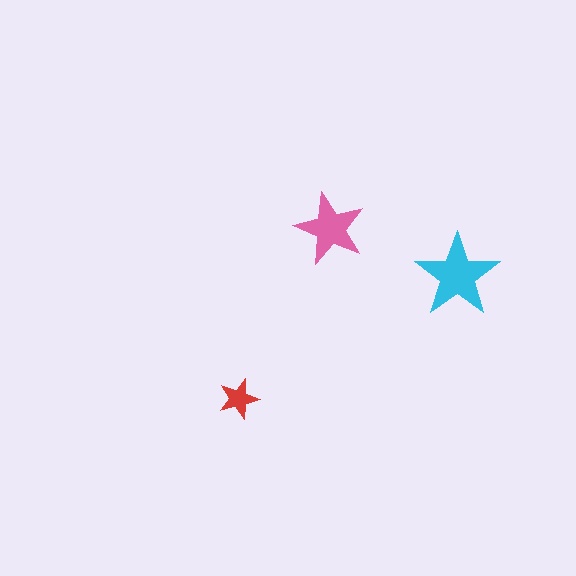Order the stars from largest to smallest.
the cyan one, the pink one, the red one.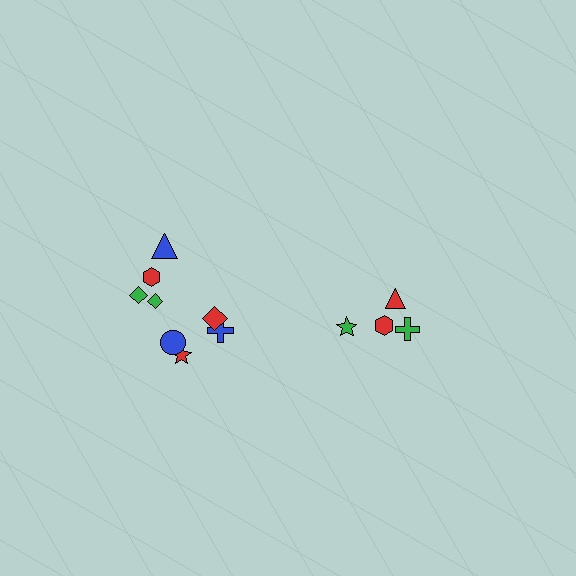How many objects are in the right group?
There are 4 objects.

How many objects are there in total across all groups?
There are 12 objects.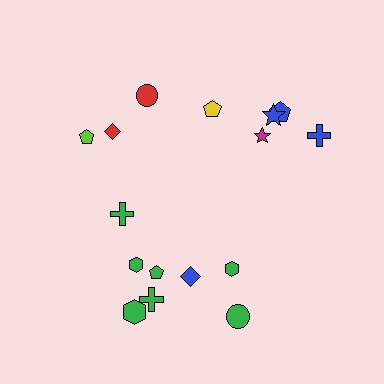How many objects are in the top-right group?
There are 5 objects.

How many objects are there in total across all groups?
There are 16 objects.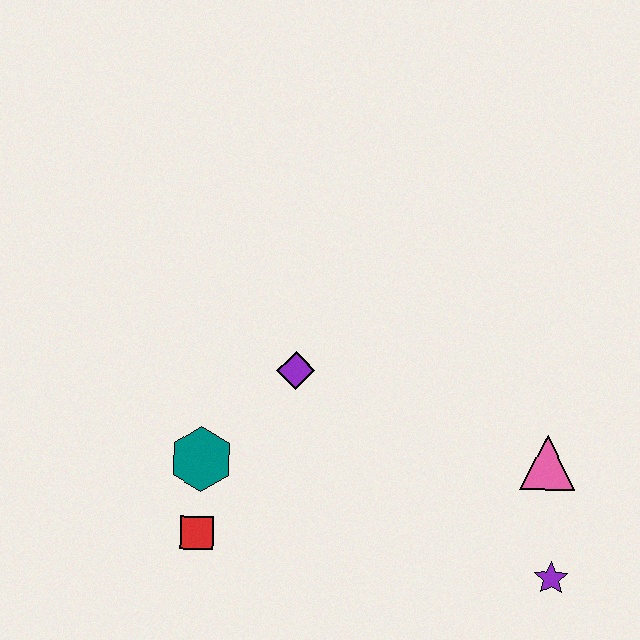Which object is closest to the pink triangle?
The purple star is closest to the pink triangle.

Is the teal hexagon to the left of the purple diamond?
Yes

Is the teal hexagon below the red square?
No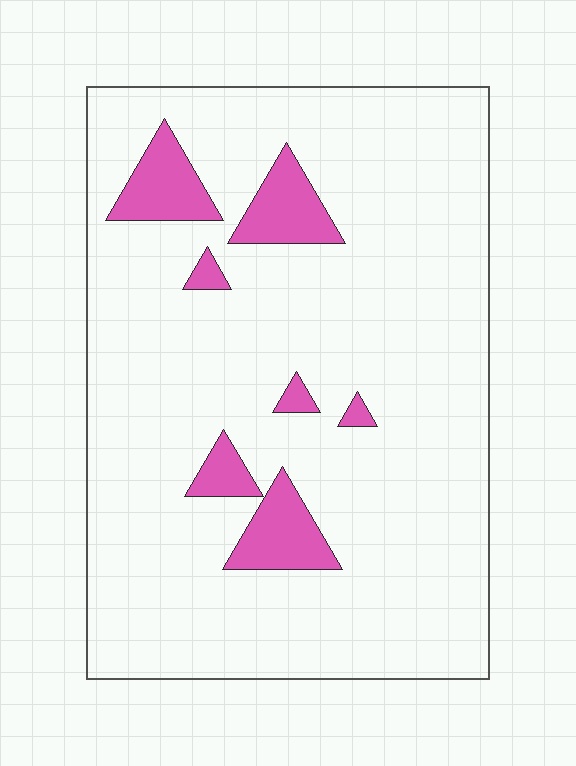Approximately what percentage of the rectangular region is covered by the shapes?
Approximately 10%.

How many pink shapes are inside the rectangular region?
7.